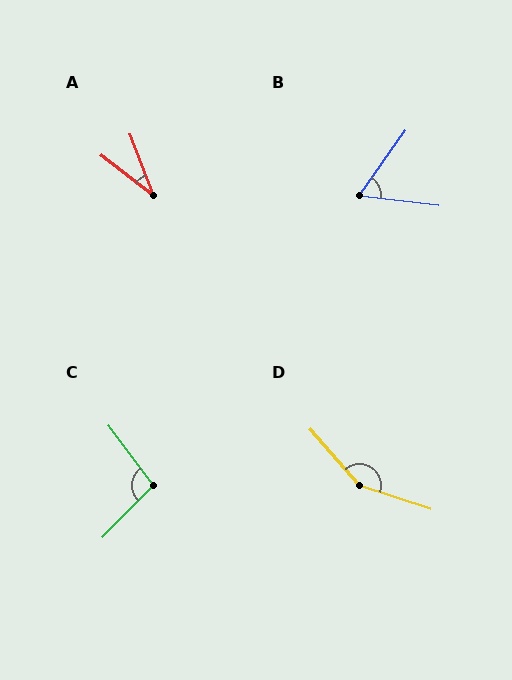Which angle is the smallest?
A, at approximately 31 degrees.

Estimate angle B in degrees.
Approximately 61 degrees.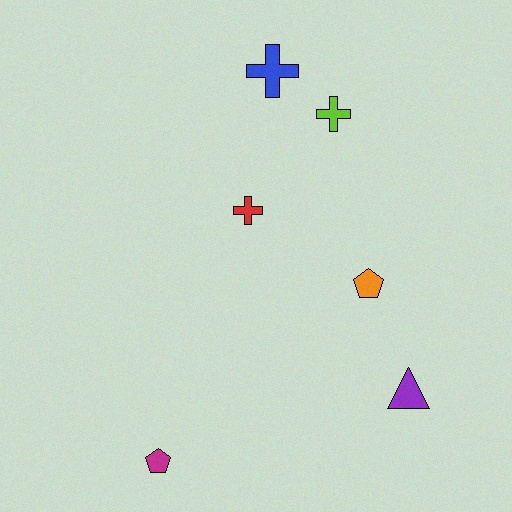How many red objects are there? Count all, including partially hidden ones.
There is 1 red object.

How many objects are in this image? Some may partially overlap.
There are 6 objects.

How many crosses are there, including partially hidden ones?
There are 3 crosses.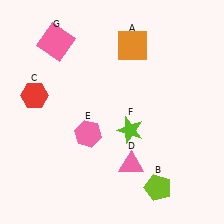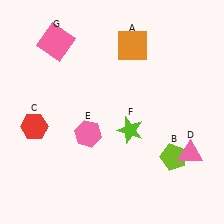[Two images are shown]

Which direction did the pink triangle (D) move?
The pink triangle (D) moved right.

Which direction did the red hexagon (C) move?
The red hexagon (C) moved down.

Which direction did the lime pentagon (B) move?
The lime pentagon (B) moved up.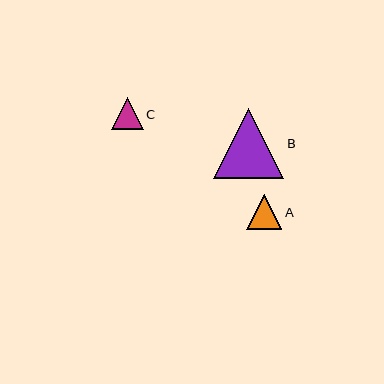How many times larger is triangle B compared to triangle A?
Triangle B is approximately 2.0 times the size of triangle A.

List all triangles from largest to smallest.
From largest to smallest: B, A, C.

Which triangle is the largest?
Triangle B is the largest with a size of approximately 70 pixels.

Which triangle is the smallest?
Triangle C is the smallest with a size of approximately 32 pixels.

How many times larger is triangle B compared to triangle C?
Triangle B is approximately 2.2 times the size of triangle C.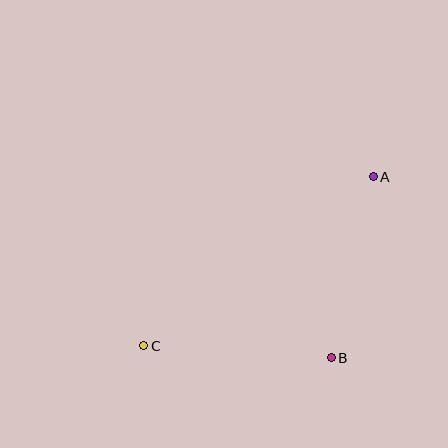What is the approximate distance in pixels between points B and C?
The distance between B and C is approximately 188 pixels.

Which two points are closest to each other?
Points A and B are closest to each other.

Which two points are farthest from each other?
Points A and C are farthest from each other.